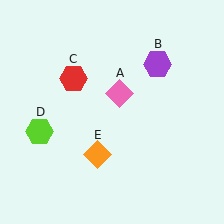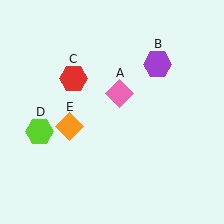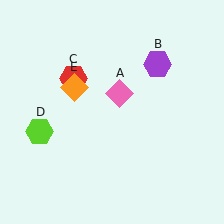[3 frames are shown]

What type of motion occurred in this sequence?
The orange diamond (object E) rotated clockwise around the center of the scene.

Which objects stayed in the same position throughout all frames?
Pink diamond (object A) and purple hexagon (object B) and red hexagon (object C) and lime hexagon (object D) remained stationary.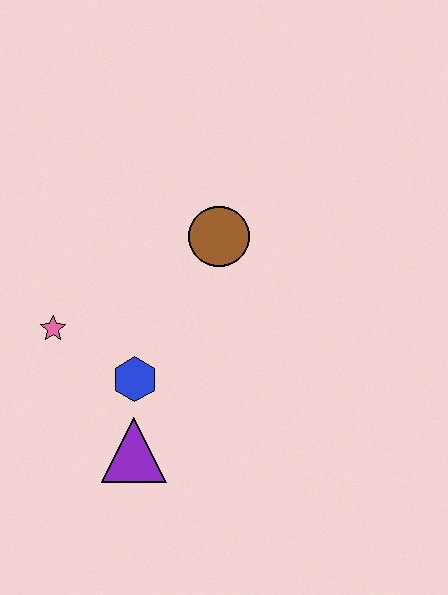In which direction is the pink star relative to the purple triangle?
The pink star is above the purple triangle.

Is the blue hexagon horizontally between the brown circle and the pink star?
Yes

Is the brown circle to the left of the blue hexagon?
No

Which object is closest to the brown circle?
The blue hexagon is closest to the brown circle.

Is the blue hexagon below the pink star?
Yes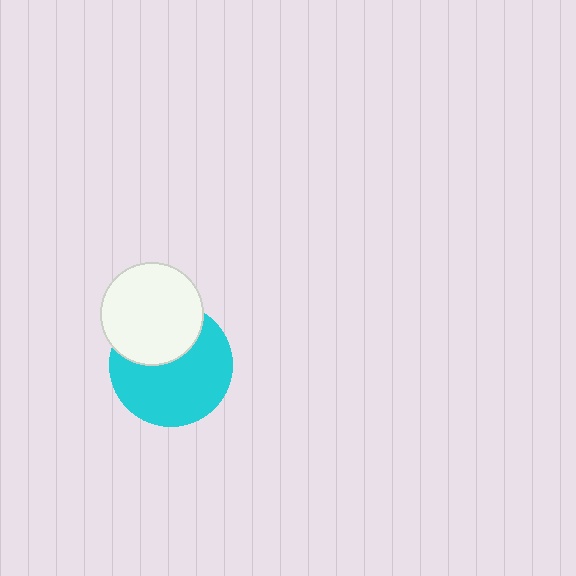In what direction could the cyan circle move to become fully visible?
The cyan circle could move down. That would shift it out from behind the white circle entirely.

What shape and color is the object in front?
The object in front is a white circle.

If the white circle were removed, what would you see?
You would see the complete cyan circle.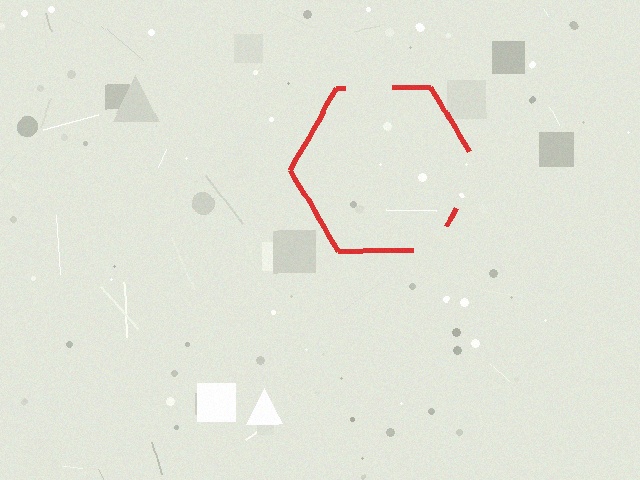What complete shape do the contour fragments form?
The contour fragments form a hexagon.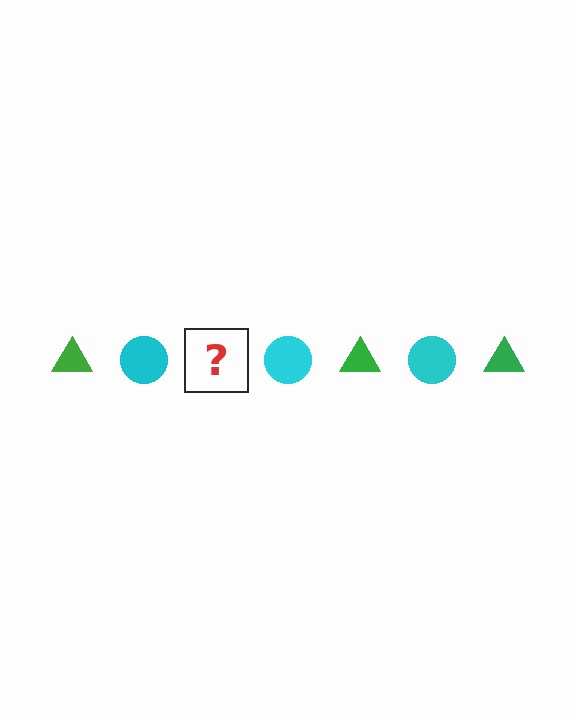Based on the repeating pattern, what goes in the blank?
The blank should be a green triangle.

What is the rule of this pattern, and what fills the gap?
The rule is that the pattern alternates between green triangle and cyan circle. The gap should be filled with a green triangle.